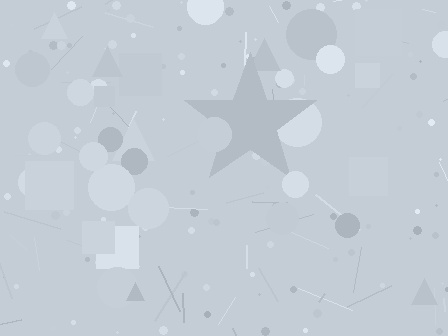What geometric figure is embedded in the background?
A star is embedded in the background.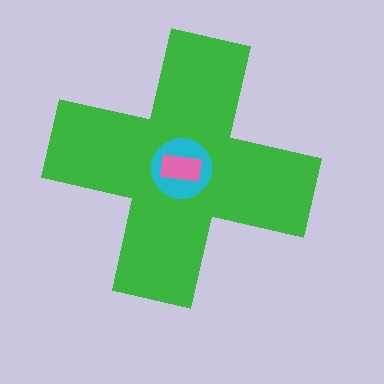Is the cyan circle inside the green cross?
Yes.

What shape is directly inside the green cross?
The cyan circle.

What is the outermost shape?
The green cross.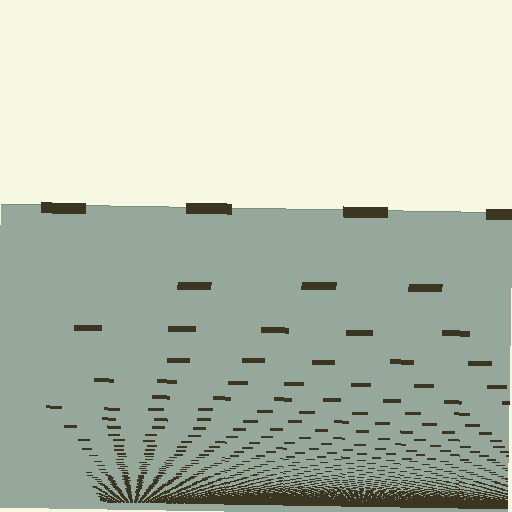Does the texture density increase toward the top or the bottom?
Density increases toward the bottom.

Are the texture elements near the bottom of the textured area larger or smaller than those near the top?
Smaller. The gradient is inverted — elements near the bottom are smaller and denser.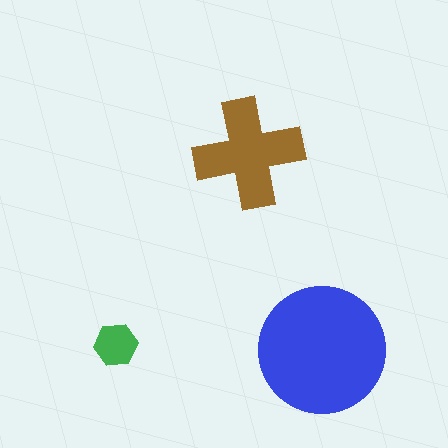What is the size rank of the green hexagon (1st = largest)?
3rd.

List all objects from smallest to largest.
The green hexagon, the brown cross, the blue circle.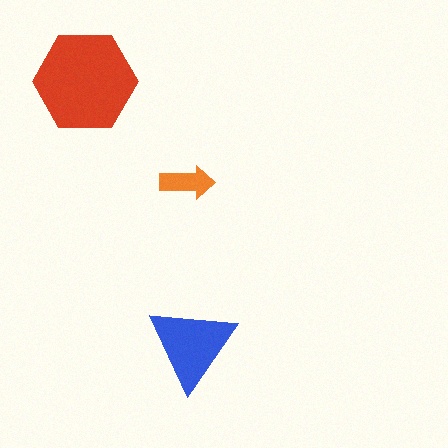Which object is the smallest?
The orange arrow.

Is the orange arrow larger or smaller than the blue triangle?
Smaller.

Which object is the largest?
The red hexagon.